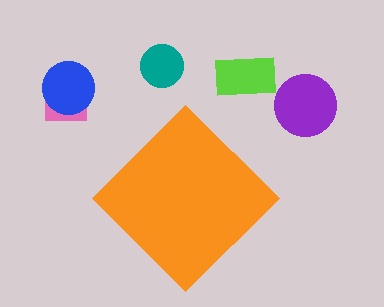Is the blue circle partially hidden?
No, the blue circle is fully visible.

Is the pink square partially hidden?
No, the pink square is fully visible.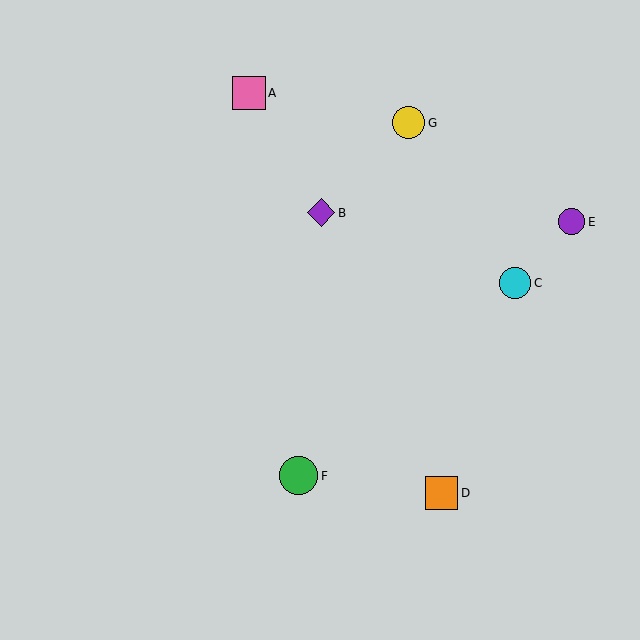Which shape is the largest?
The green circle (labeled F) is the largest.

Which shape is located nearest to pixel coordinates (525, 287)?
The cyan circle (labeled C) at (515, 283) is nearest to that location.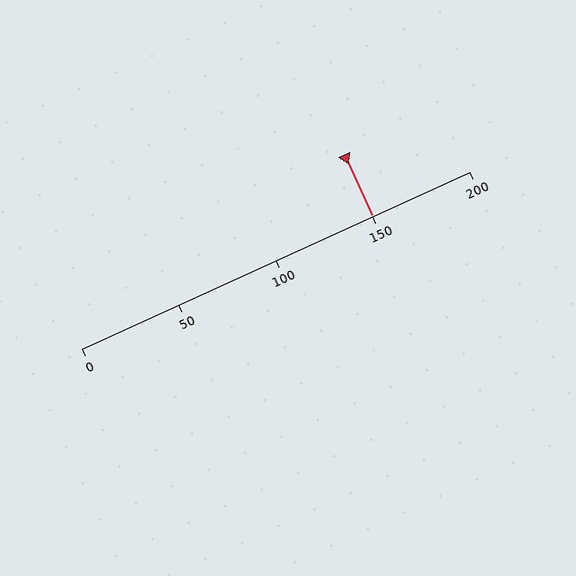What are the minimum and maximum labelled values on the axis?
The axis runs from 0 to 200.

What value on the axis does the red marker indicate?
The marker indicates approximately 150.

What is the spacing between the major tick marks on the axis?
The major ticks are spaced 50 apart.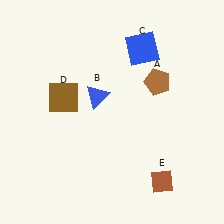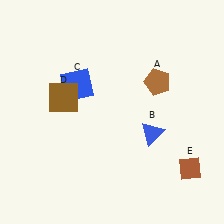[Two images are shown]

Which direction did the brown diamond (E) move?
The brown diamond (E) moved right.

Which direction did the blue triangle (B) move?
The blue triangle (B) moved right.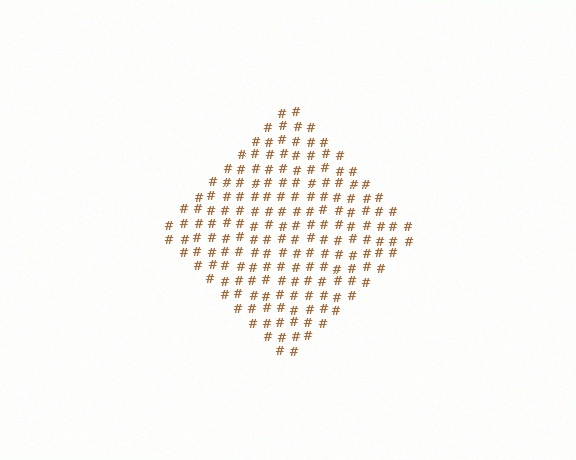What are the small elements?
The small elements are hash symbols.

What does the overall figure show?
The overall figure shows a diamond.